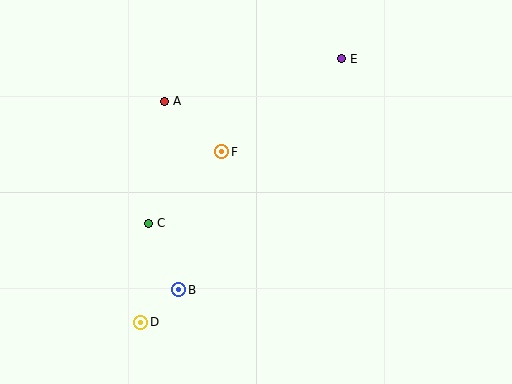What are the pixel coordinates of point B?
Point B is at (179, 290).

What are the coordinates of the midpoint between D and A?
The midpoint between D and A is at (153, 212).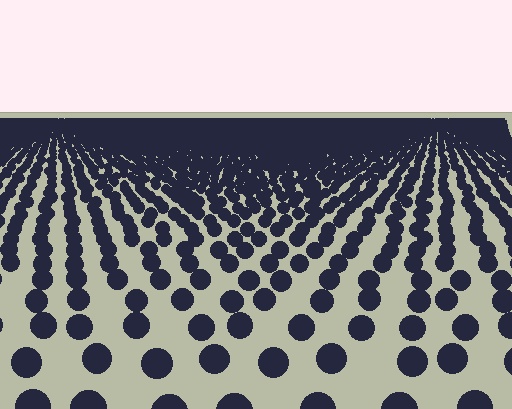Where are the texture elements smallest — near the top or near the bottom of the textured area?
Near the top.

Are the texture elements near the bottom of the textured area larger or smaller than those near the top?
Larger. Near the bottom, elements are closer to the viewer and appear at a bigger on-screen size.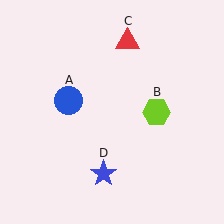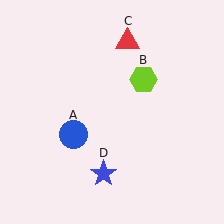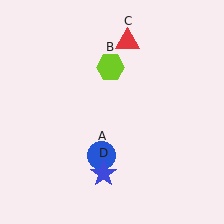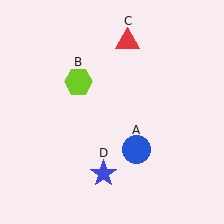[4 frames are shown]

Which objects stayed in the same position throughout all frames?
Red triangle (object C) and blue star (object D) remained stationary.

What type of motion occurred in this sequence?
The blue circle (object A), lime hexagon (object B) rotated counterclockwise around the center of the scene.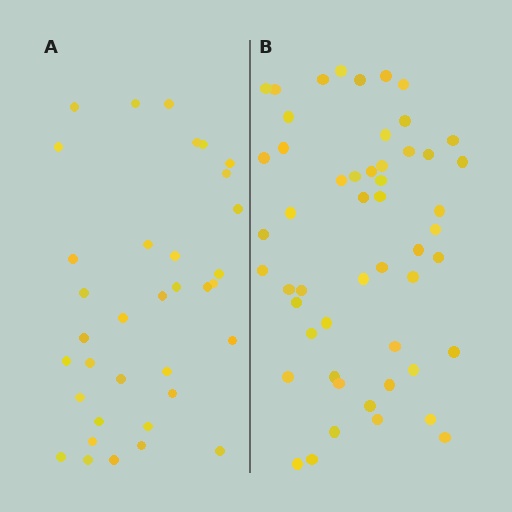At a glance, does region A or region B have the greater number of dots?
Region B (the right region) has more dots.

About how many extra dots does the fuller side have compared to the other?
Region B has approximately 15 more dots than region A.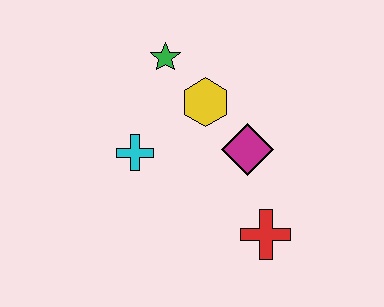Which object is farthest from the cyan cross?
The red cross is farthest from the cyan cross.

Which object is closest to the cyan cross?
The yellow hexagon is closest to the cyan cross.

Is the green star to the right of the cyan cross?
Yes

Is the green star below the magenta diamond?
No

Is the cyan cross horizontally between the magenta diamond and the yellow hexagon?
No